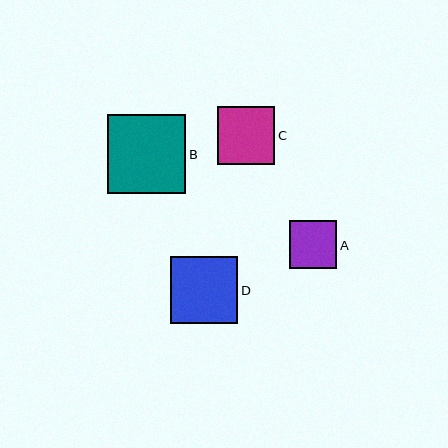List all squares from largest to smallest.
From largest to smallest: B, D, C, A.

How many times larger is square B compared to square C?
Square B is approximately 1.4 times the size of square C.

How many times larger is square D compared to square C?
Square D is approximately 1.2 times the size of square C.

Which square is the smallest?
Square A is the smallest with a size of approximately 47 pixels.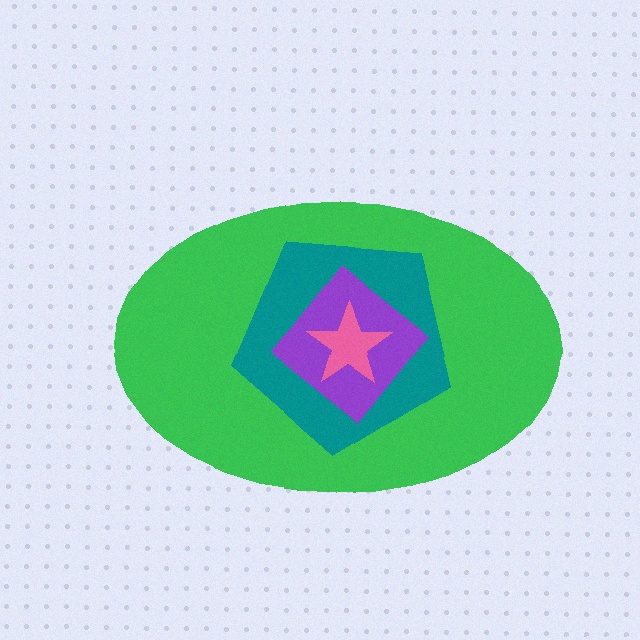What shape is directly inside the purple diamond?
The pink star.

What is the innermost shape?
The pink star.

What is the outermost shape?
The green ellipse.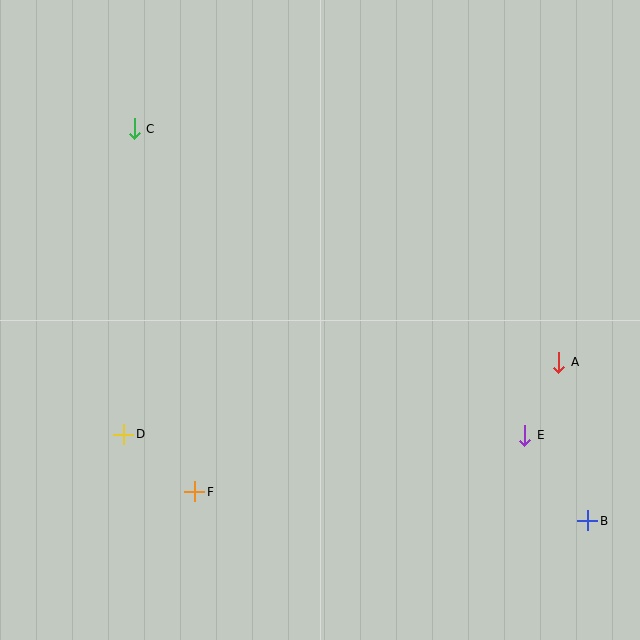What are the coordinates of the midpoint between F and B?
The midpoint between F and B is at (391, 506).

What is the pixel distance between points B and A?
The distance between B and A is 161 pixels.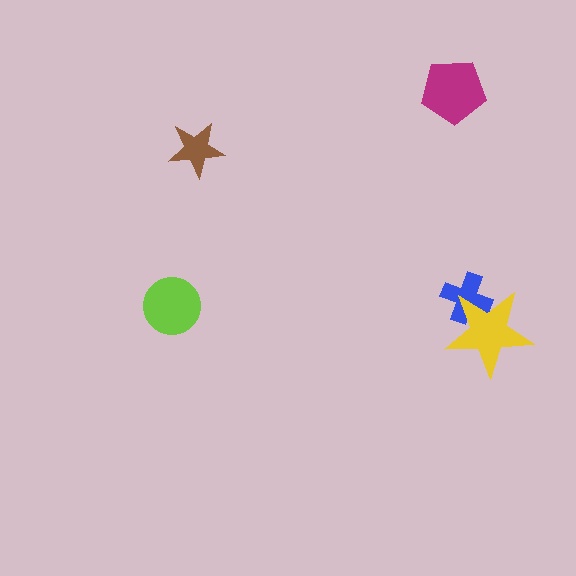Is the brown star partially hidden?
No, no other shape covers it.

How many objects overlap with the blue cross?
1 object overlaps with the blue cross.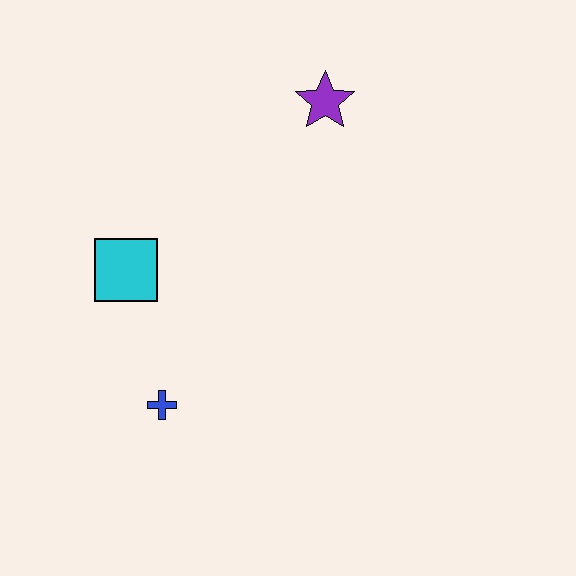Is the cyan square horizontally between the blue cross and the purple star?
No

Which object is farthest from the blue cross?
The purple star is farthest from the blue cross.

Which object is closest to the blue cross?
The cyan square is closest to the blue cross.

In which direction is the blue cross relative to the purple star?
The blue cross is below the purple star.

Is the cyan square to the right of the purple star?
No